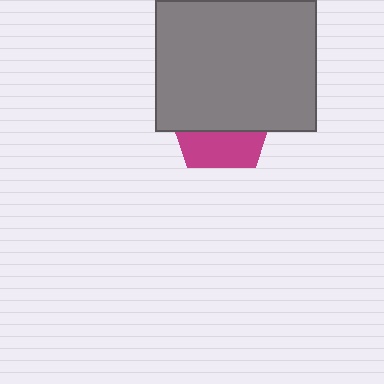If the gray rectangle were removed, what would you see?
You would see the complete magenta pentagon.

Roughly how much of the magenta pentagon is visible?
A small part of it is visible (roughly 35%).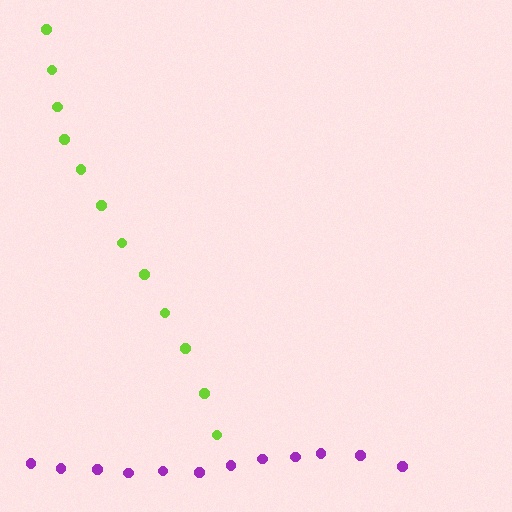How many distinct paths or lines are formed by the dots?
There are 2 distinct paths.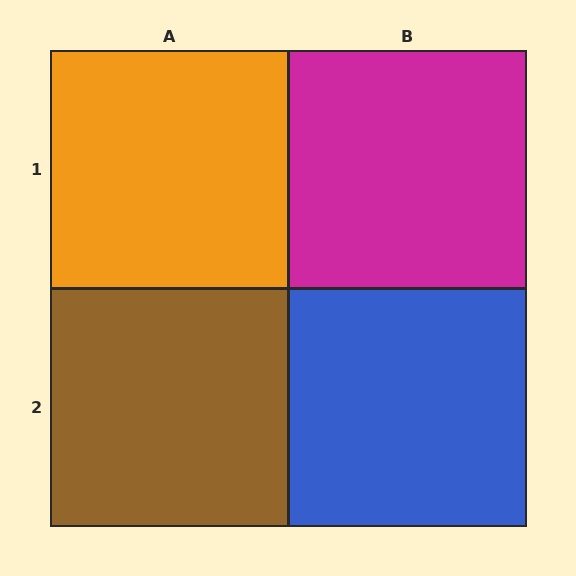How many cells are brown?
1 cell is brown.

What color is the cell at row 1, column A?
Orange.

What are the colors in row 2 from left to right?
Brown, blue.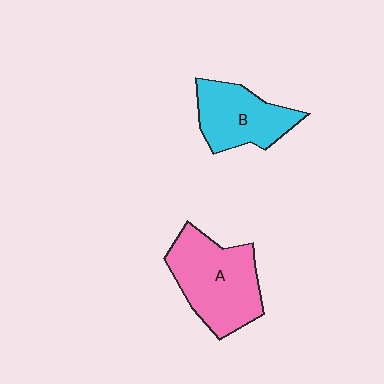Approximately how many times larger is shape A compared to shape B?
Approximately 1.3 times.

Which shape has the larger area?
Shape A (pink).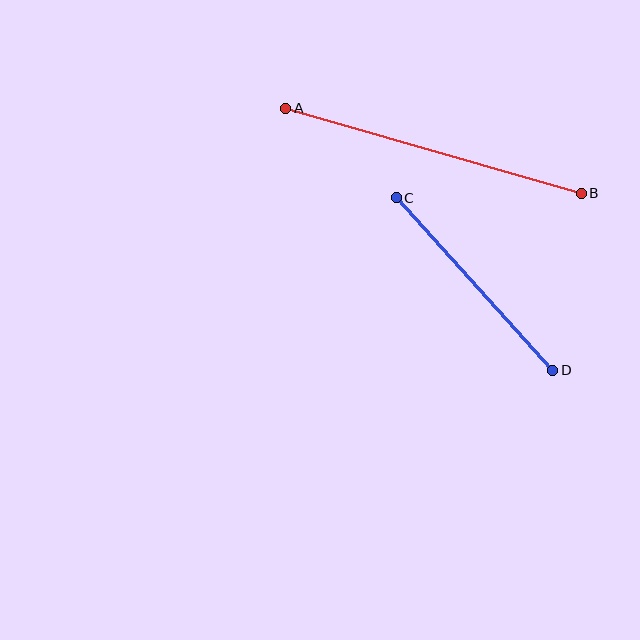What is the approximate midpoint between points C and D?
The midpoint is at approximately (475, 284) pixels.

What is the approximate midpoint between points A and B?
The midpoint is at approximately (433, 151) pixels.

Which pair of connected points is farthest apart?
Points A and B are farthest apart.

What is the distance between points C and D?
The distance is approximately 233 pixels.